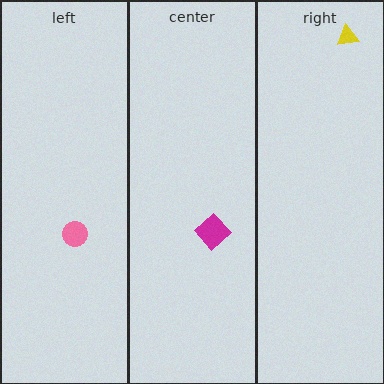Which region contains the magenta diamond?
The center region.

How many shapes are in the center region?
1.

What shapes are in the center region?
The magenta diamond.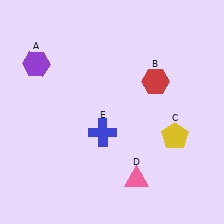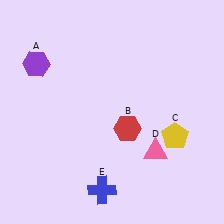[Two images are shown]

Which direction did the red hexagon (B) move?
The red hexagon (B) moved down.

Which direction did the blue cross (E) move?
The blue cross (E) moved down.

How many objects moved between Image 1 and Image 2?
3 objects moved between the two images.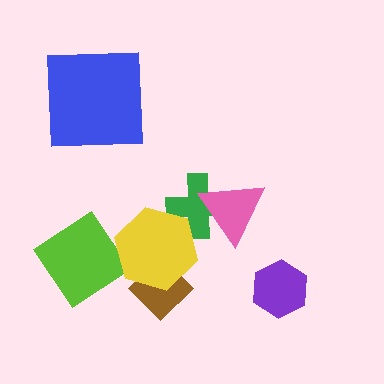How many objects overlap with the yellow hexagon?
2 objects overlap with the yellow hexagon.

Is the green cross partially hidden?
Yes, it is partially covered by another shape.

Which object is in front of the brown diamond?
The yellow hexagon is in front of the brown diamond.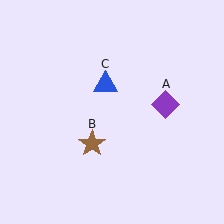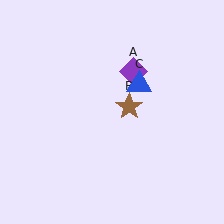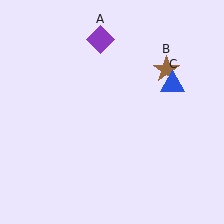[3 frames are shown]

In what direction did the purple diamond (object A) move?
The purple diamond (object A) moved up and to the left.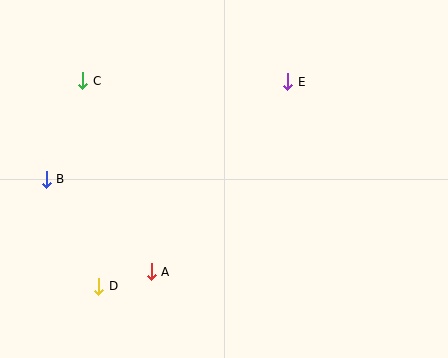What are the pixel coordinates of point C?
Point C is at (83, 81).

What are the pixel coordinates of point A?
Point A is at (151, 272).